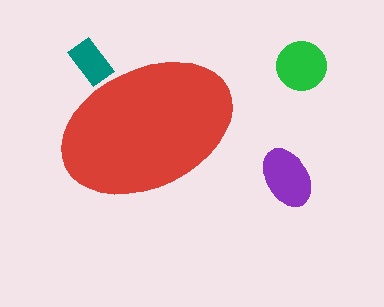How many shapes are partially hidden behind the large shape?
1 shape is partially hidden.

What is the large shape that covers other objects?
A red ellipse.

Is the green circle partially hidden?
No, the green circle is fully visible.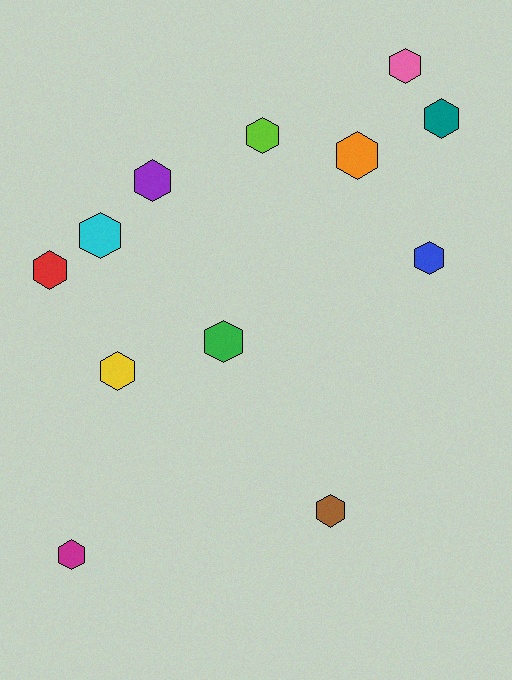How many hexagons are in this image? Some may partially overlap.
There are 12 hexagons.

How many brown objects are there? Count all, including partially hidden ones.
There is 1 brown object.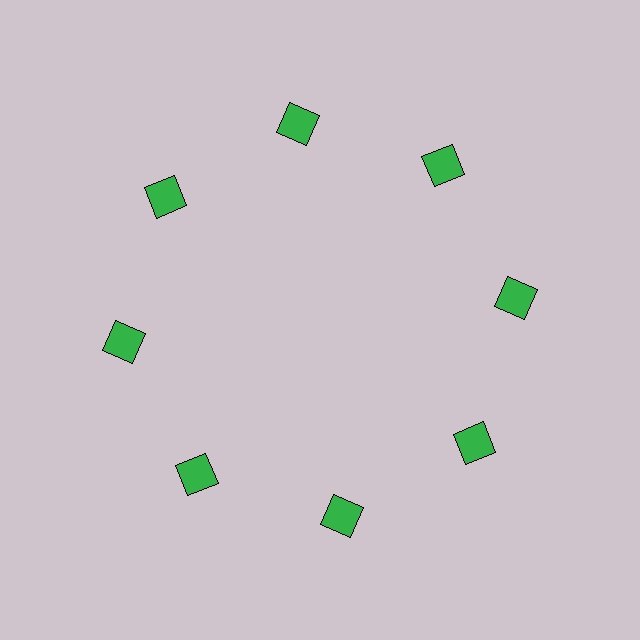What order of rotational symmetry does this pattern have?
This pattern has 8-fold rotational symmetry.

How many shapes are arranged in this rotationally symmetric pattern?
There are 8 shapes, arranged in 8 groups of 1.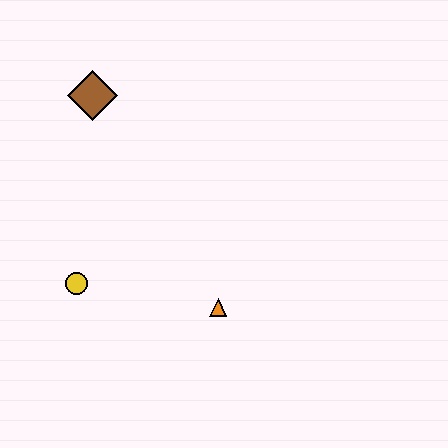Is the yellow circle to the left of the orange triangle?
Yes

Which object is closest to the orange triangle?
The yellow circle is closest to the orange triangle.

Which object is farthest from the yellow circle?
The brown diamond is farthest from the yellow circle.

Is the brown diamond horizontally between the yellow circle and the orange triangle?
Yes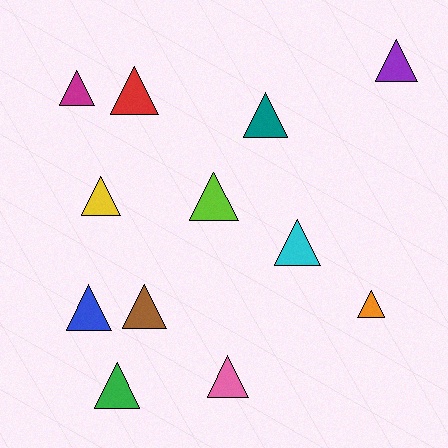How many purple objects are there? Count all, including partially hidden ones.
There is 1 purple object.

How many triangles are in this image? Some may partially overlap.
There are 12 triangles.